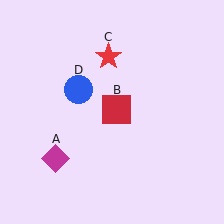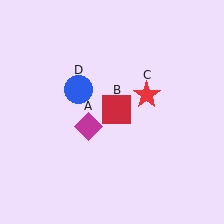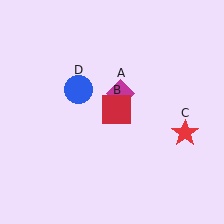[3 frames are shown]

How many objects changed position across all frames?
2 objects changed position: magenta diamond (object A), red star (object C).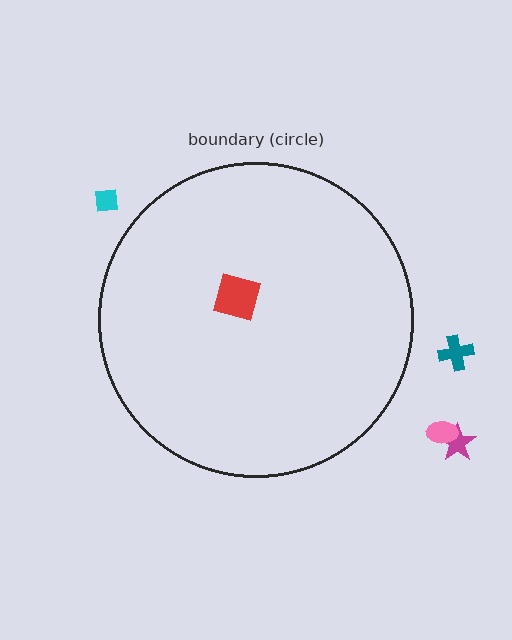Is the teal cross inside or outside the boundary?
Outside.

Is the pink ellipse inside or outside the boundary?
Outside.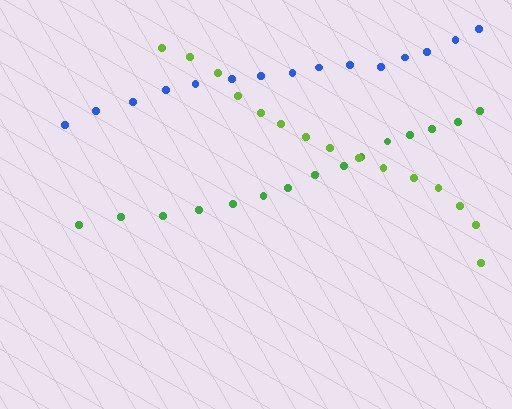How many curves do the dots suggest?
There are 3 distinct paths.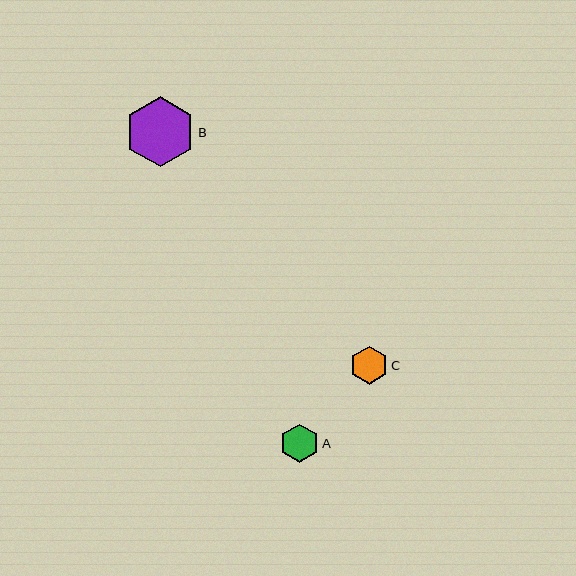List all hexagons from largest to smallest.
From largest to smallest: B, A, C.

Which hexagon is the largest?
Hexagon B is the largest with a size of approximately 70 pixels.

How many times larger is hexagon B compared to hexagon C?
Hexagon B is approximately 1.8 times the size of hexagon C.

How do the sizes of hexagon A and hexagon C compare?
Hexagon A and hexagon C are approximately the same size.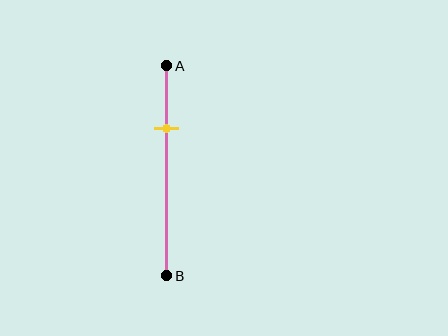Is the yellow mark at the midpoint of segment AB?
No, the mark is at about 30% from A, not at the 50% midpoint.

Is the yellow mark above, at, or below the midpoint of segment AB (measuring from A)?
The yellow mark is above the midpoint of segment AB.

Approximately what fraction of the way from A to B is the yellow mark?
The yellow mark is approximately 30% of the way from A to B.